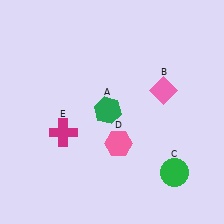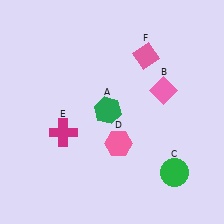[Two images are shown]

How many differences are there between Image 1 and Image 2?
There is 1 difference between the two images.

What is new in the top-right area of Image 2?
A pink diamond (F) was added in the top-right area of Image 2.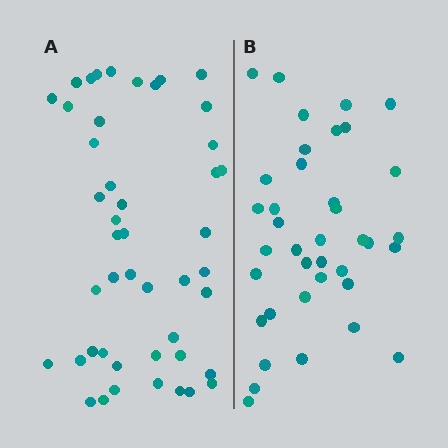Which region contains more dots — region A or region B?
Region A (the left region) has more dots.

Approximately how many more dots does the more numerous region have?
Region A has roughly 8 or so more dots than region B.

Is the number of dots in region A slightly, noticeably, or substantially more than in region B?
Region A has only slightly more — the two regions are fairly close. The ratio is roughly 1.2 to 1.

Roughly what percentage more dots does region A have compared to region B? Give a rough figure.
About 20% more.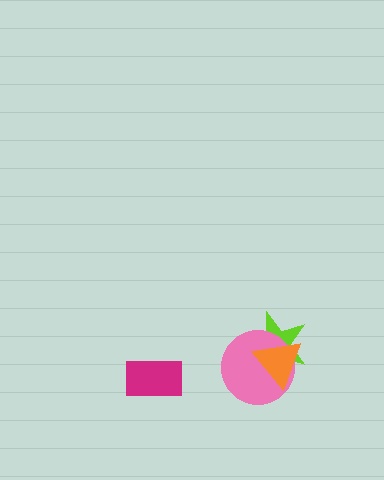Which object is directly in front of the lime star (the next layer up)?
The pink circle is directly in front of the lime star.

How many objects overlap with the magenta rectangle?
0 objects overlap with the magenta rectangle.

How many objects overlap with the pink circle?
2 objects overlap with the pink circle.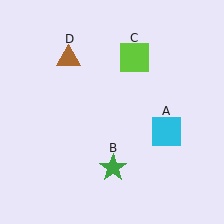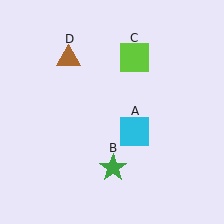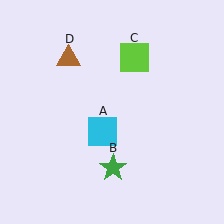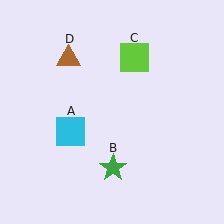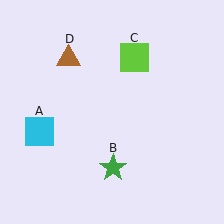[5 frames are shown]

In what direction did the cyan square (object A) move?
The cyan square (object A) moved left.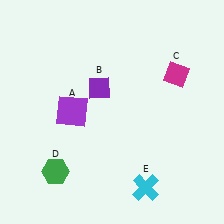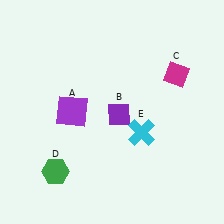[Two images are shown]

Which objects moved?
The objects that moved are: the purple diamond (B), the cyan cross (E).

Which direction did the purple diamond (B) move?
The purple diamond (B) moved down.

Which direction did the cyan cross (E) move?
The cyan cross (E) moved up.